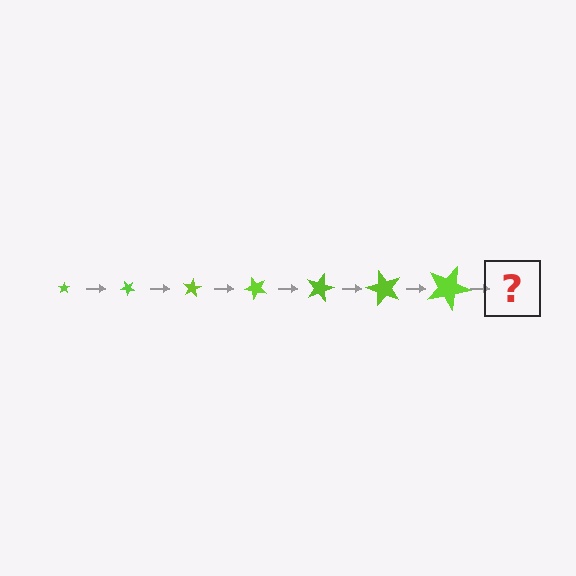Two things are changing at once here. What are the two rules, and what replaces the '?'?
The two rules are that the star grows larger each step and it rotates 40 degrees each step. The '?' should be a star, larger than the previous one and rotated 280 degrees from the start.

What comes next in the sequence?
The next element should be a star, larger than the previous one and rotated 280 degrees from the start.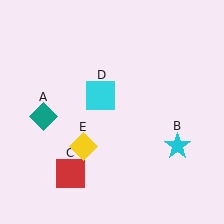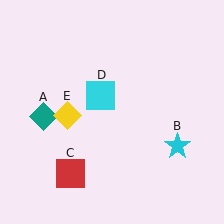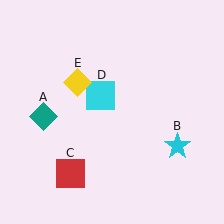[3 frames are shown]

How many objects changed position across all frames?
1 object changed position: yellow diamond (object E).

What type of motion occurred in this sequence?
The yellow diamond (object E) rotated clockwise around the center of the scene.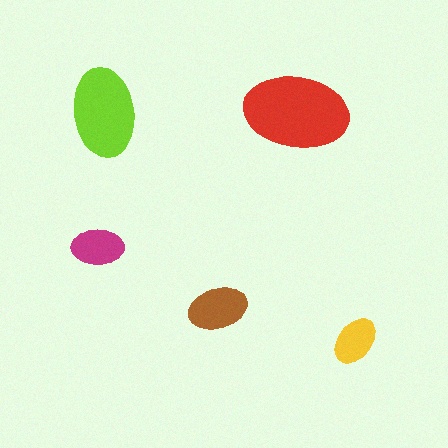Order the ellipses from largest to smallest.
the red one, the lime one, the brown one, the magenta one, the yellow one.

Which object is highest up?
The red ellipse is topmost.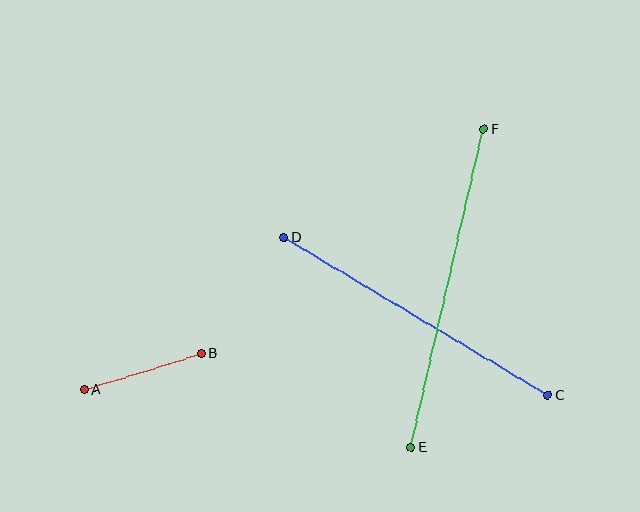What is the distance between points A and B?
The distance is approximately 123 pixels.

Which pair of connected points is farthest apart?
Points E and F are farthest apart.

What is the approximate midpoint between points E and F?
The midpoint is at approximately (447, 288) pixels.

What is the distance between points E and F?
The distance is approximately 326 pixels.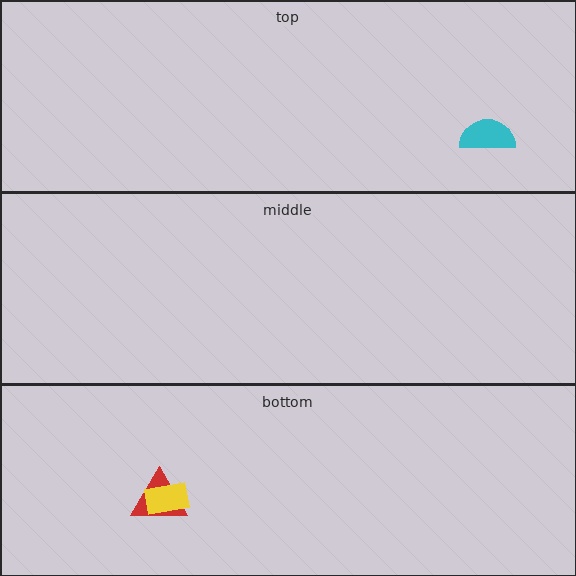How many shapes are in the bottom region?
2.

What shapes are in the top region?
The cyan semicircle.